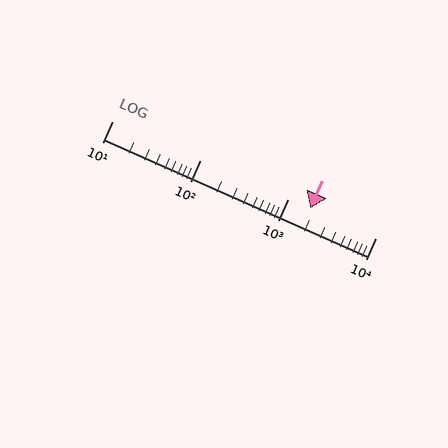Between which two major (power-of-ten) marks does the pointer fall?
The pointer is between 1000 and 10000.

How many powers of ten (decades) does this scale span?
The scale spans 3 decades, from 10 to 10000.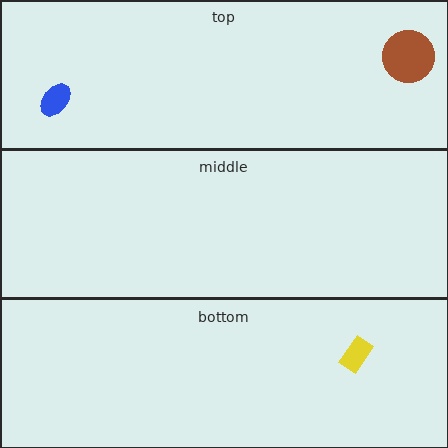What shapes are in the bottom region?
The yellow rectangle.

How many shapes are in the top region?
2.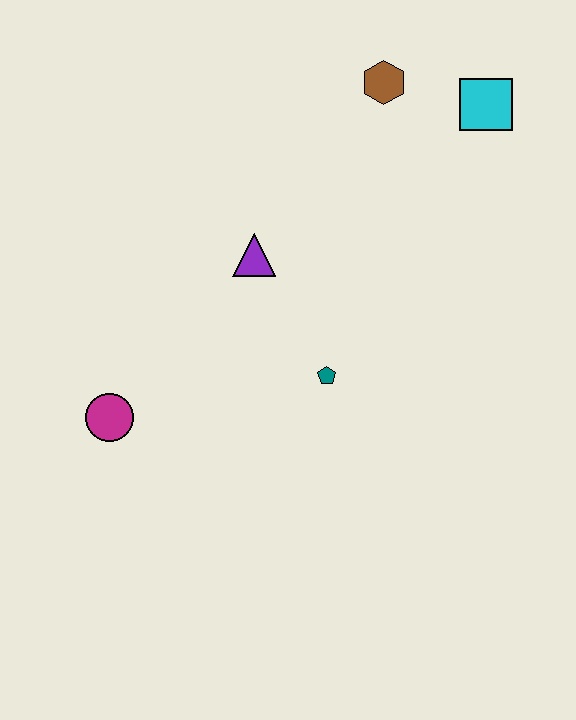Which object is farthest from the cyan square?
The magenta circle is farthest from the cyan square.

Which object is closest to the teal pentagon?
The purple triangle is closest to the teal pentagon.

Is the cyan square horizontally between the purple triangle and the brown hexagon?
No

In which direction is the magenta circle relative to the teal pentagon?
The magenta circle is to the left of the teal pentagon.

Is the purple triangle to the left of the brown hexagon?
Yes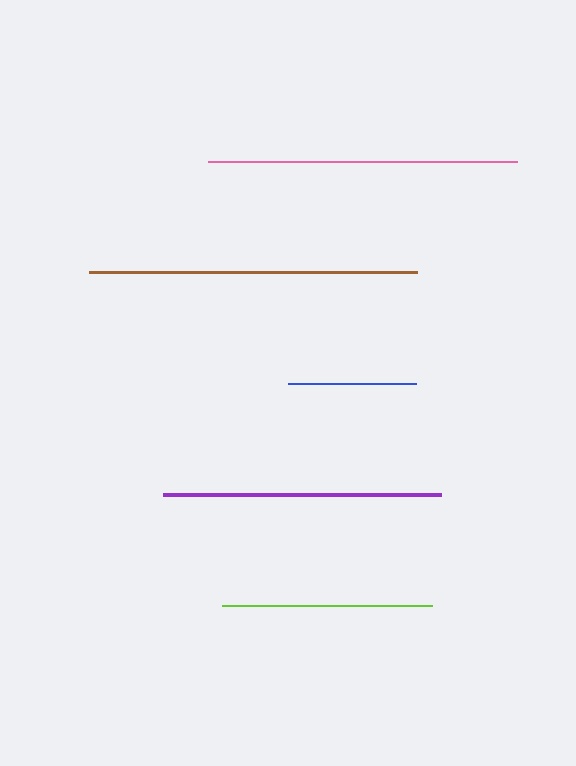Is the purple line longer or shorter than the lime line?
The purple line is longer than the lime line.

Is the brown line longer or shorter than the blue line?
The brown line is longer than the blue line.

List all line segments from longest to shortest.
From longest to shortest: brown, pink, purple, lime, blue.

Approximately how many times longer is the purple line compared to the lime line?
The purple line is approximately 1.3 times the length of the lime line.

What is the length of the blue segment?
The blue segment is approximately 128 pixels long.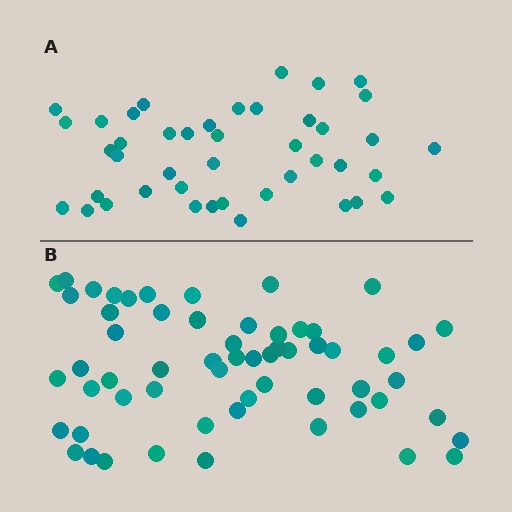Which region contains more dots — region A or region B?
Region B (the bottom region) has more dots.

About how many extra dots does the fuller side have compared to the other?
Region B has approximately 15 more dots than region A.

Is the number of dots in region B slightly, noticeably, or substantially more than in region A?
Region B has noticeably more, but not dramatically so. The ratio is roughly 1.4 to 1.